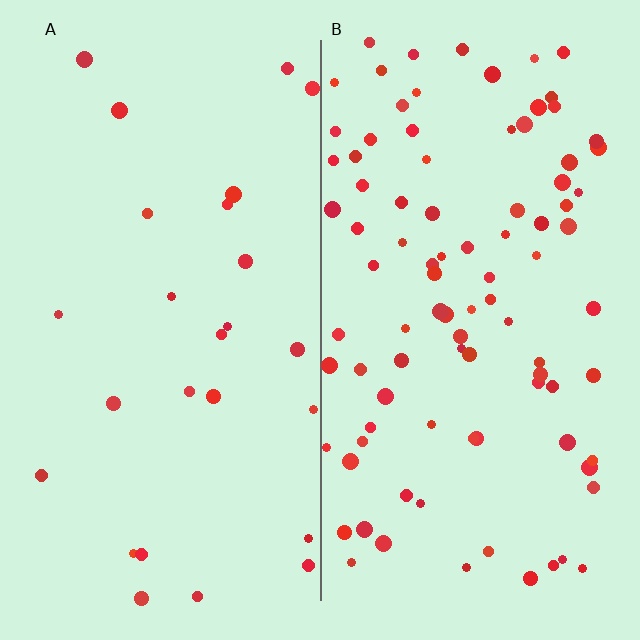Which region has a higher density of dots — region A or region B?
B (the right).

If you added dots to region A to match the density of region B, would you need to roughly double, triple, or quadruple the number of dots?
Approximately quadruple.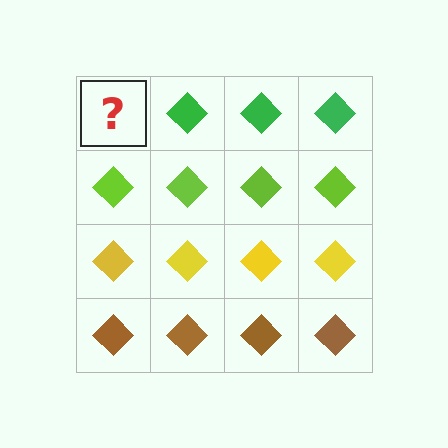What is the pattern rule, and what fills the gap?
The rule is that each row has a consistent color. The gap should be filled with a green diamond.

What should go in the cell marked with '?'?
The missing cell should contain a green diamond.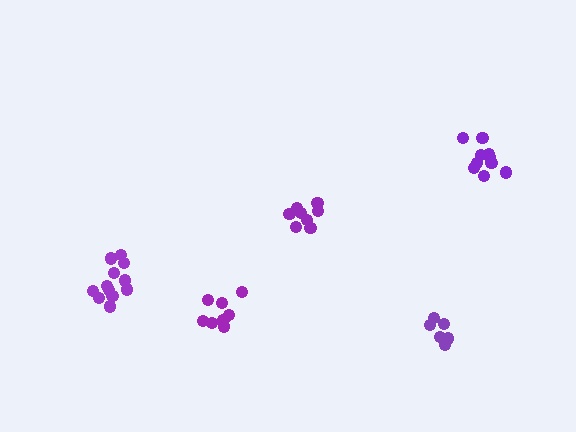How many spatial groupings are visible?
There are 5 spatial groupings.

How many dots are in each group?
Group 1: 8 dots, Group 2: 12 dots, Group 3: 10 dots, Group 4: 8 dots, Group 5: 7 dots (45 total).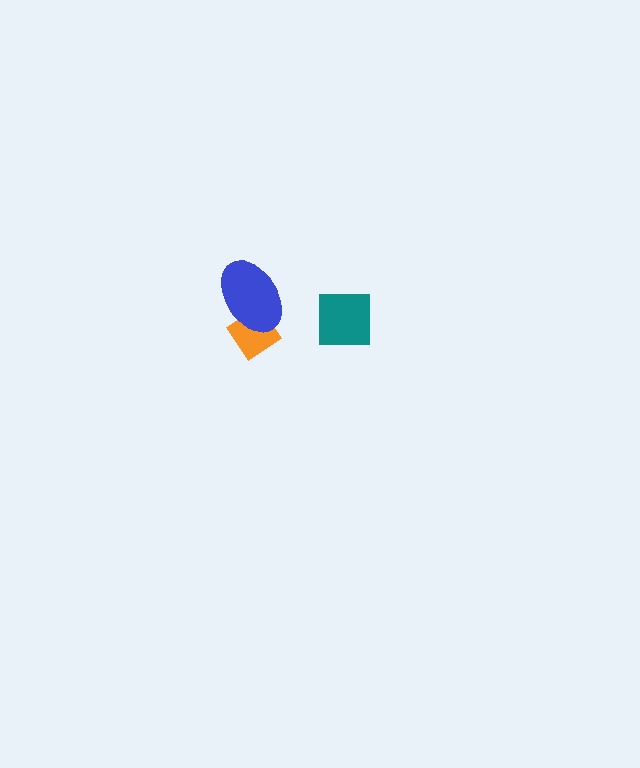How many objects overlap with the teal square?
0 objects overlap with the teal square.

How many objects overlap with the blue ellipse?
1 object overlaps with the blue ellipse.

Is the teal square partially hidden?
No, no other shape covers it.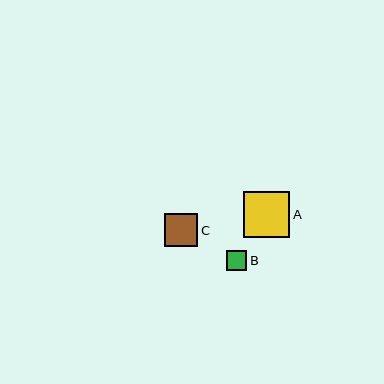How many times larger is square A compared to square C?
Square A is approximately 1.4 times the size of square C.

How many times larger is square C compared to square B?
Square C is approximately 1.6 times the size of square B.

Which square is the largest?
Square A is the largest with a size of approximately 46 pixels.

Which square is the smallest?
Square B is the smallest with a size of approximately 20 pixels.